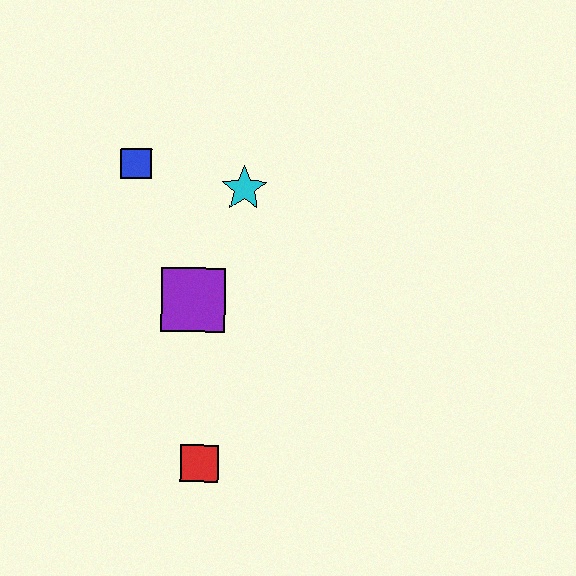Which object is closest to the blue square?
The cyan star is closest to the blue square.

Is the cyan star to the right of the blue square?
Yes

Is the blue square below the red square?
No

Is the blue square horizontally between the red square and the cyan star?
No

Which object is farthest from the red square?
The blue square is farthest from the red square.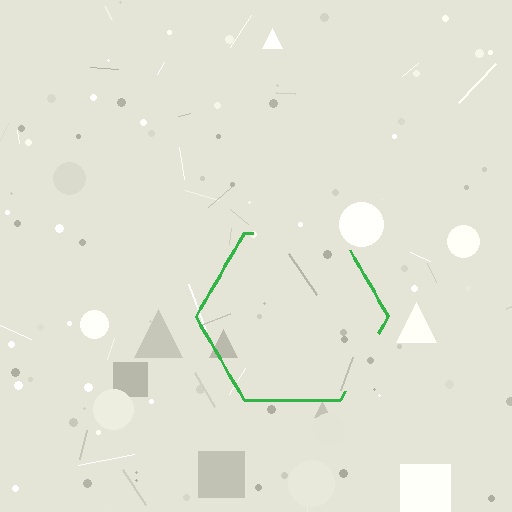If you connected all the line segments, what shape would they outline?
They would outline a hexagon.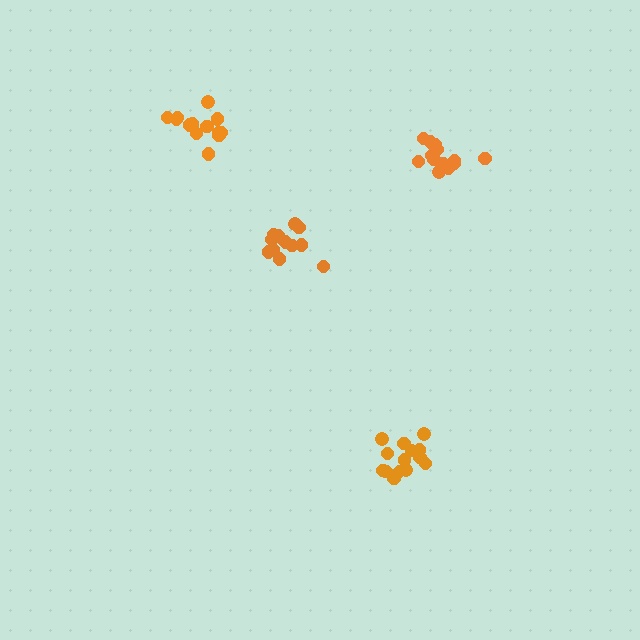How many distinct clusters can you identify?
There are 4 distinct clusters.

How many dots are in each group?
Group 1: 14 dots, Group 2: 14 dots, Group 3: 14 dots, Group 4: 14 dots (56 total).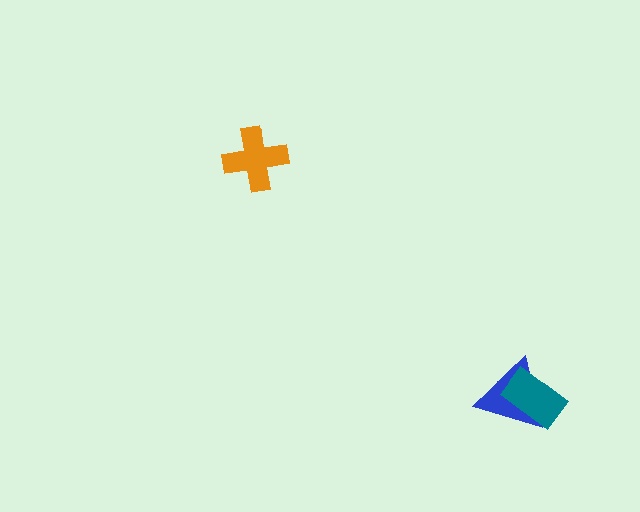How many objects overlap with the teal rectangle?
1 object overlaps with the teal rectangle.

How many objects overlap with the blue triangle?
1 object overlaps with the blue triangle.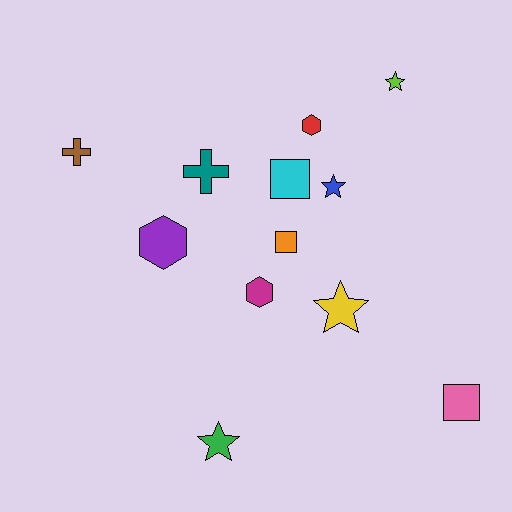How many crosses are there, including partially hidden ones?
There are 2 crosses.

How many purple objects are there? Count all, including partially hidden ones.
There is 1 purple object.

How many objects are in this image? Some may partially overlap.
There are 12 objects.